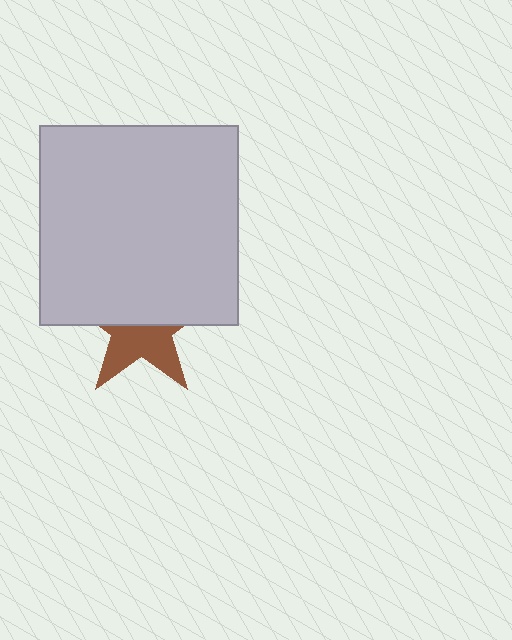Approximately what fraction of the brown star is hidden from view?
Roughly 54% of the brown star is hidden behind the light gray square.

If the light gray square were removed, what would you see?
You would see the complete brown star.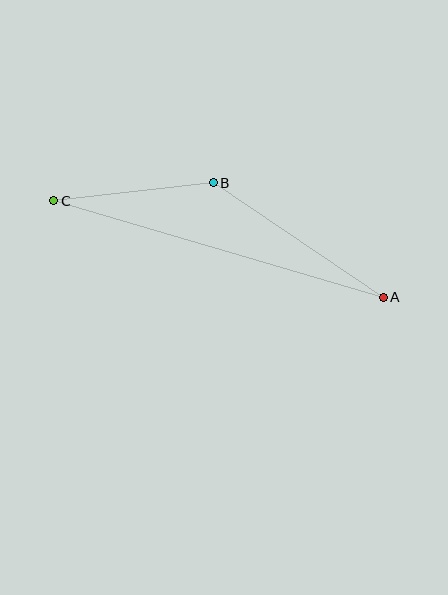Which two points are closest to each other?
Points B and C are closest to each other.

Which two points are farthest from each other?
Points A and C are farthest from each other.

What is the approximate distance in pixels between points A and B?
The distance between A and B is approximately 205 pixels.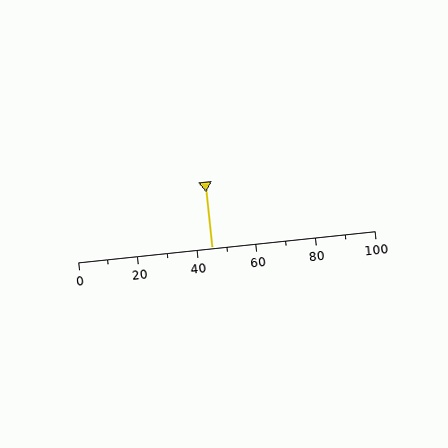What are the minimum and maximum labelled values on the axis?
The axis runs from 0 to 100.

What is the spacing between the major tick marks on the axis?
The major ticks are spaced 20 apart.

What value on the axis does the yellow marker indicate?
The marker indicates approximately 45.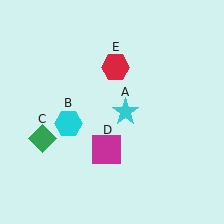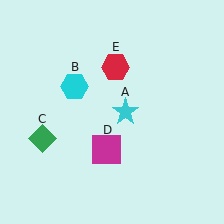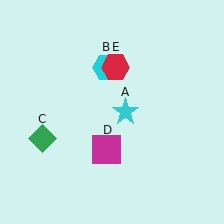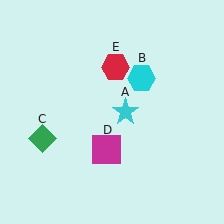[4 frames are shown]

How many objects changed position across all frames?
1 object changed position: cyan hexagon (object B).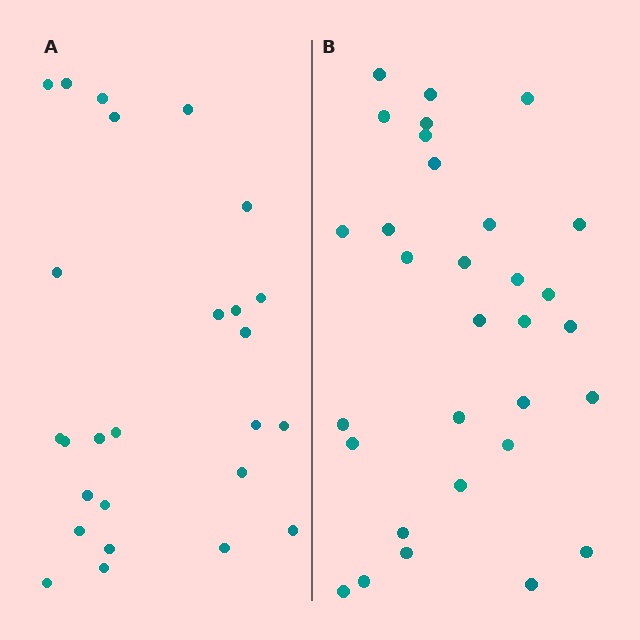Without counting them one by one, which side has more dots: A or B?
Region B (the right region) has more dots.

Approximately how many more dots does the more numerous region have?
Region B has about 5 more dots than region A.